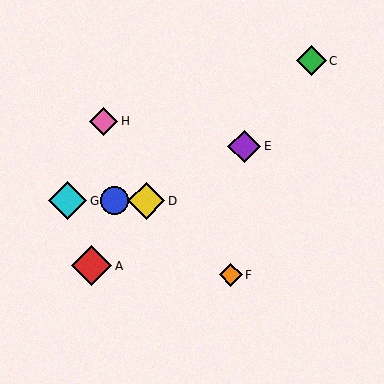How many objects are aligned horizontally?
3 objects (B, D, G) are aligned horizontally.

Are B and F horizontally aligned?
No, B is at y≈201 and F is at y≈275.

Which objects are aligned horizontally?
Objects B, D, G are aligned horizontally.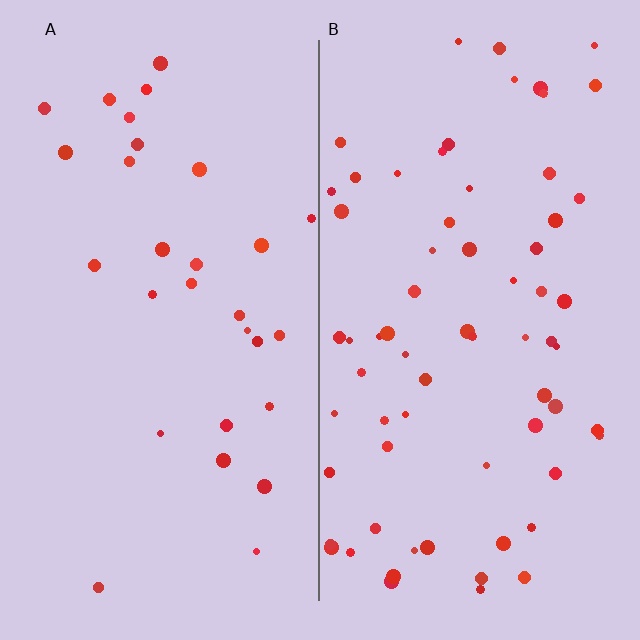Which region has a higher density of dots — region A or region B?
B (the right).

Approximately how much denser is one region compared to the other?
Approximately 2.3× — region B over region A.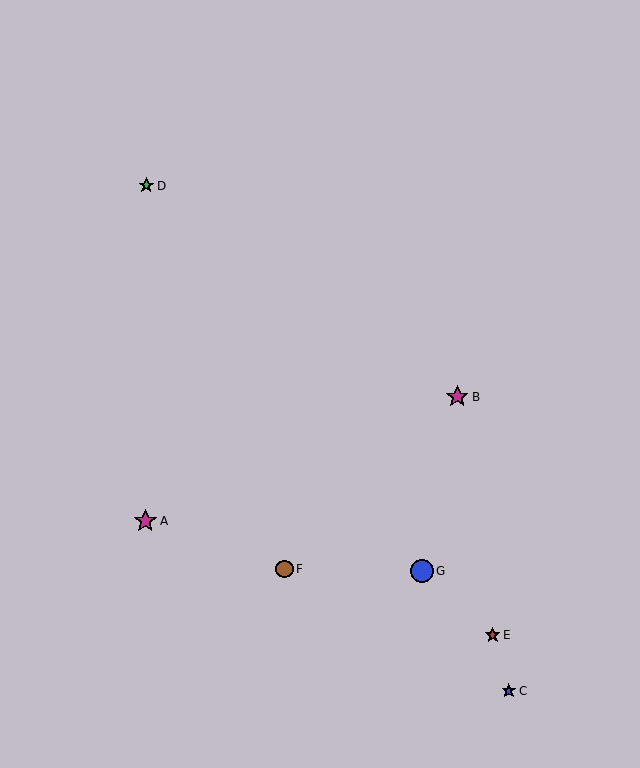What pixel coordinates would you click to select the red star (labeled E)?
Click at (493, 635) to select the red star E.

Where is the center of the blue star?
The center of the blue star is at (509, 691).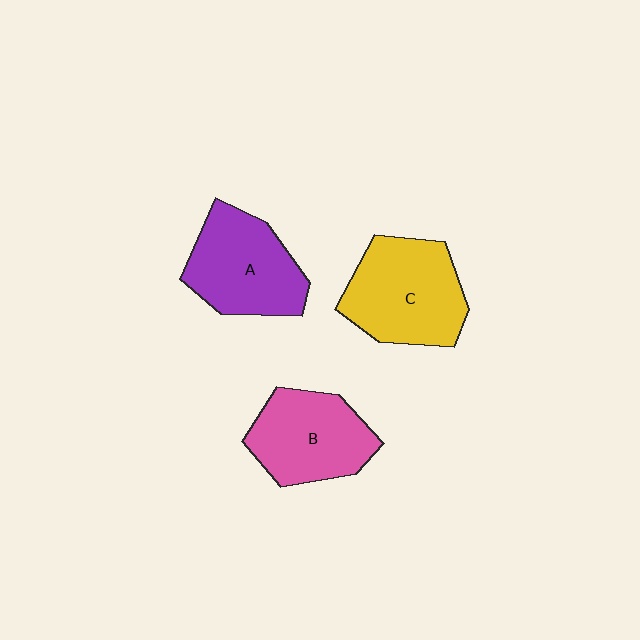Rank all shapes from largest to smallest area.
From largest to smallest: C (yellow), A (purple), B (pink).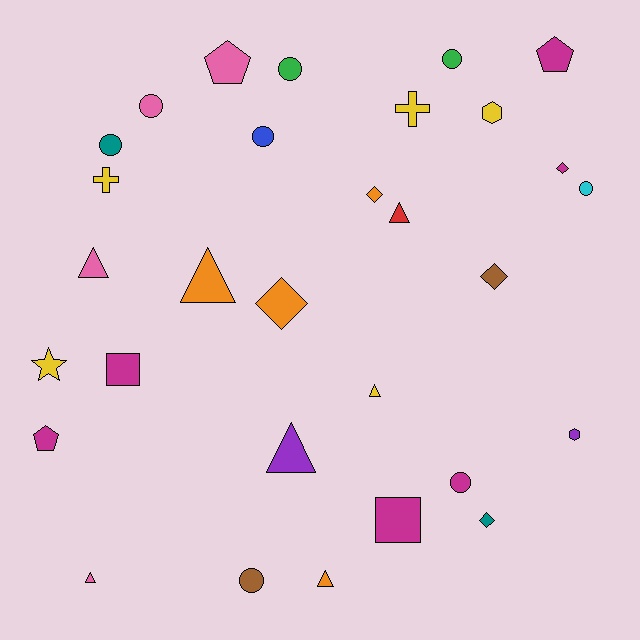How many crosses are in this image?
There are 2 crosses.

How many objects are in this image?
There are 30 objects.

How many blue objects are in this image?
There is 1 blue object.